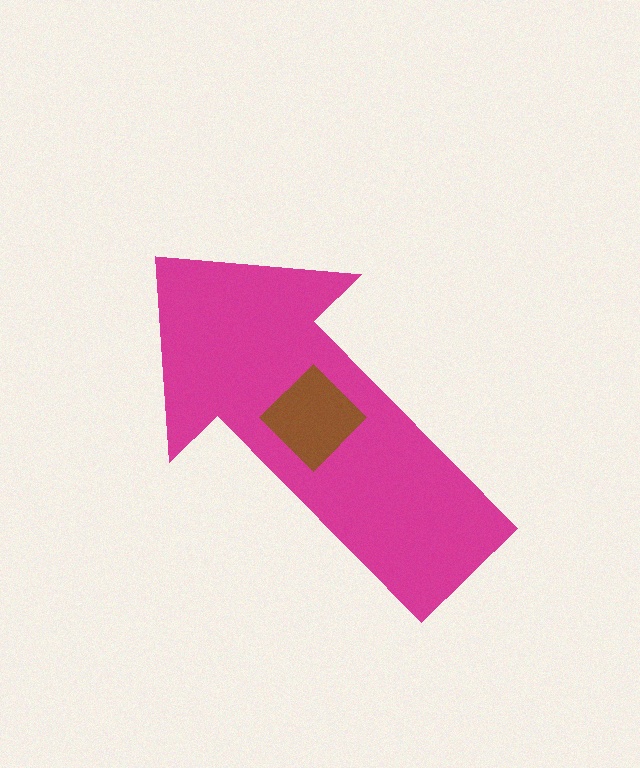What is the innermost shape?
The brown diamond.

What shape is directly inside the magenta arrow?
The brown diamond.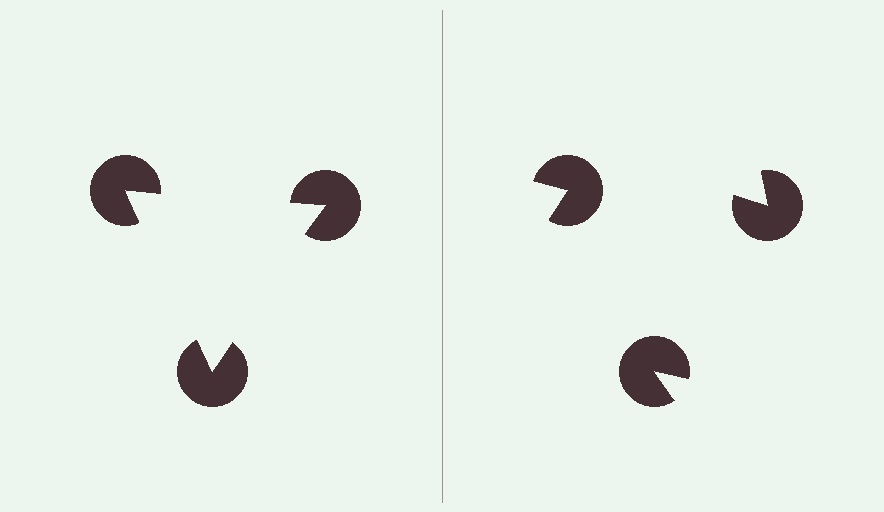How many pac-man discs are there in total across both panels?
6 — 3 on each side.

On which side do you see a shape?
An illusory triangle appears on the left side. On the right side the wedge cuts are rotated, so no coherent shape forms.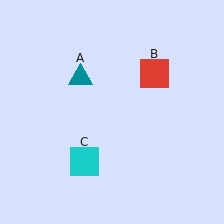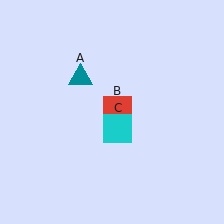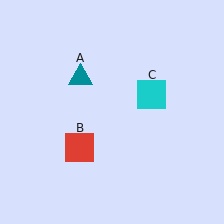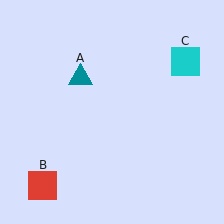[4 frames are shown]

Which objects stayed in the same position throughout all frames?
Teal triangle (object A) remained stationary.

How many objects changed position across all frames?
2 objects changed position: red square (object B), cyan square (object C).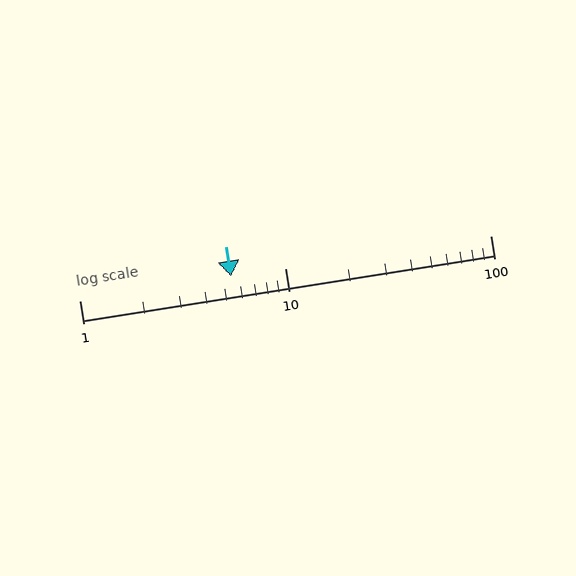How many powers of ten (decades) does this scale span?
The scale spans 2 decades, from 1 to 100.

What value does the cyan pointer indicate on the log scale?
The pointer indicates approximately 5.5.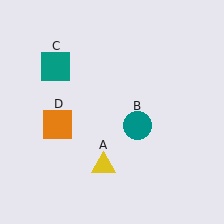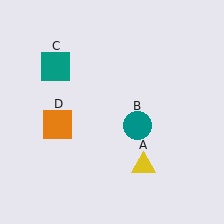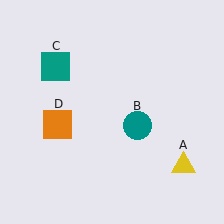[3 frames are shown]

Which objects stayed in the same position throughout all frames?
Teal circle (object B) and teal square (object C) and orange square (object D) remained stationary.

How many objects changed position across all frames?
1 object changed position: yellow triangle (object A).